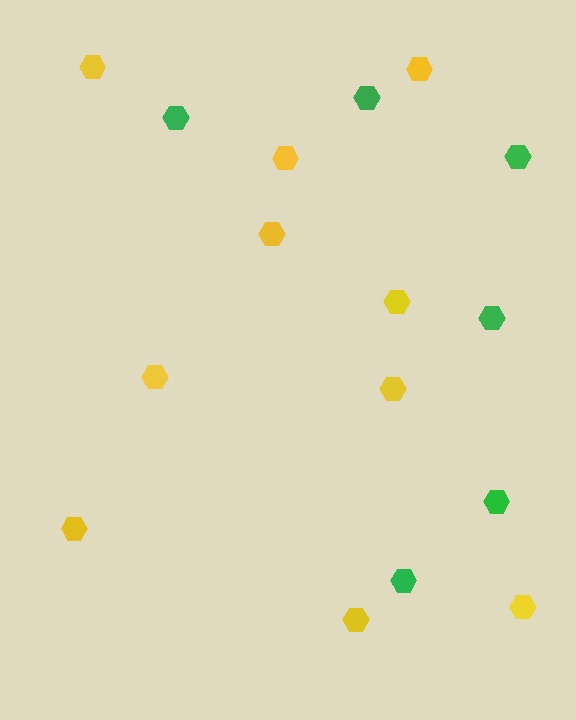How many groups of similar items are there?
There are 2 groups: one group of yellow hexagons (10) and one group of green hexagons (6).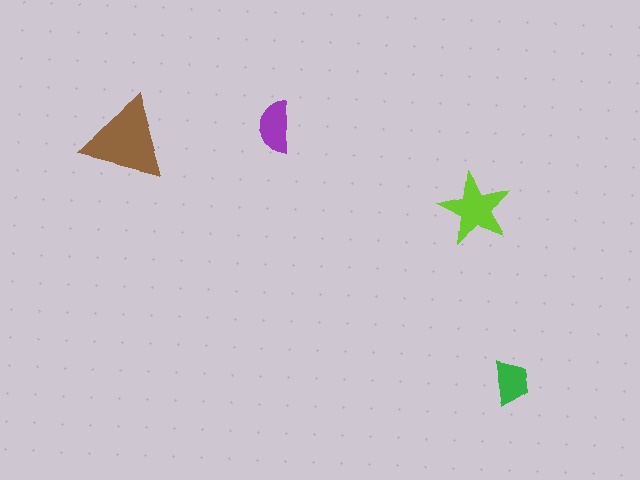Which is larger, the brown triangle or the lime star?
The brown triangle.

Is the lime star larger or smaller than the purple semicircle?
Larger.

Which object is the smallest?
The green trapezoid.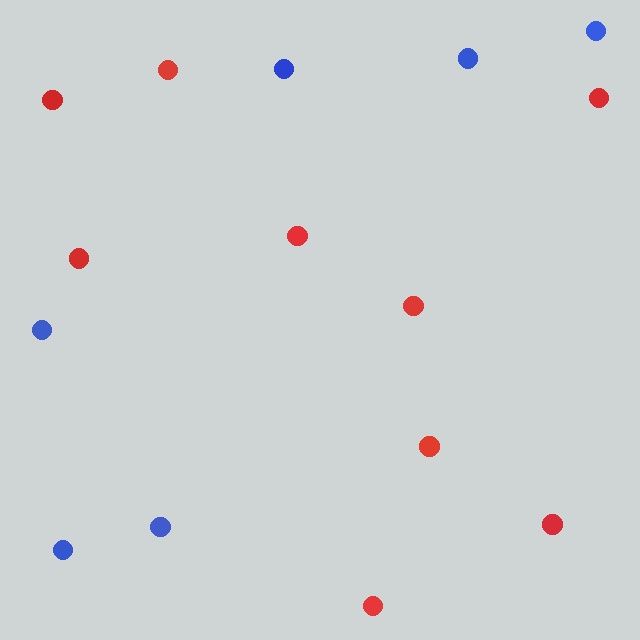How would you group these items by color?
There are 2 groups: one group of blue circles (6) and one group of red circles (9).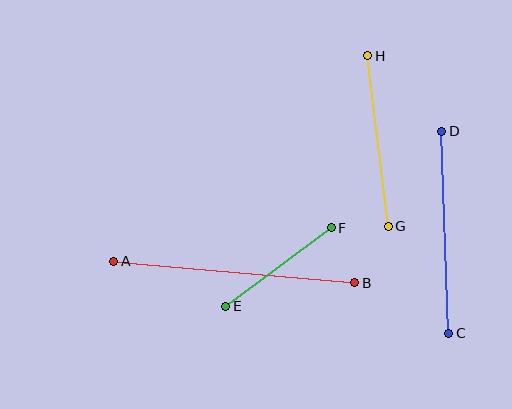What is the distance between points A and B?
The distance is approximately 242 pixels.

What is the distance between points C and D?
The distance is approximately 202 pixels.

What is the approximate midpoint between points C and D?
The midpoint is at approximately (445, 232) pixels.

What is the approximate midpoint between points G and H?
The midpoint is at approximately (378, 141) pixels.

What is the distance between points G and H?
The distance is approximately 172 pixels.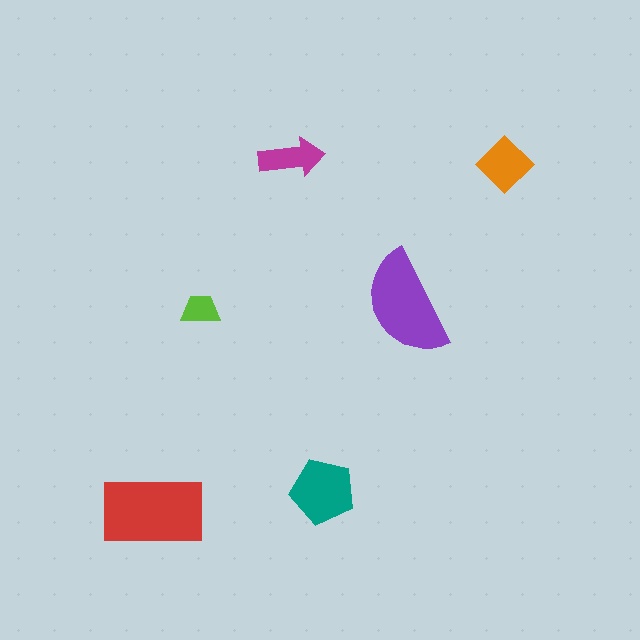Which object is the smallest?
The lime trapezoid.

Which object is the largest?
The red rectangle.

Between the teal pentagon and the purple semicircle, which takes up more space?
The purple semicircle.